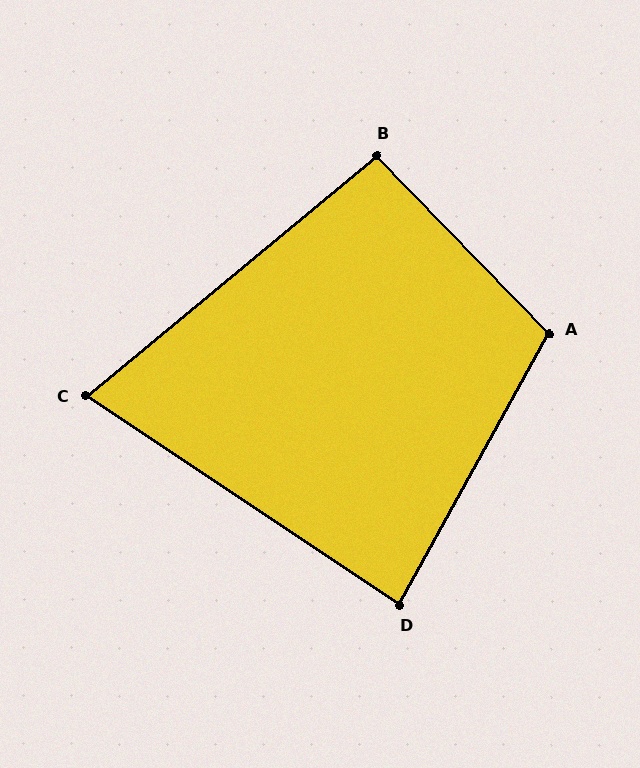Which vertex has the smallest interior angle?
C, at approximately 73 degrees.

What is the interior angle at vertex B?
Approximately 95 degrees (approximately right).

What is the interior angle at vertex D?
Approximately 85 degrees (approximately right).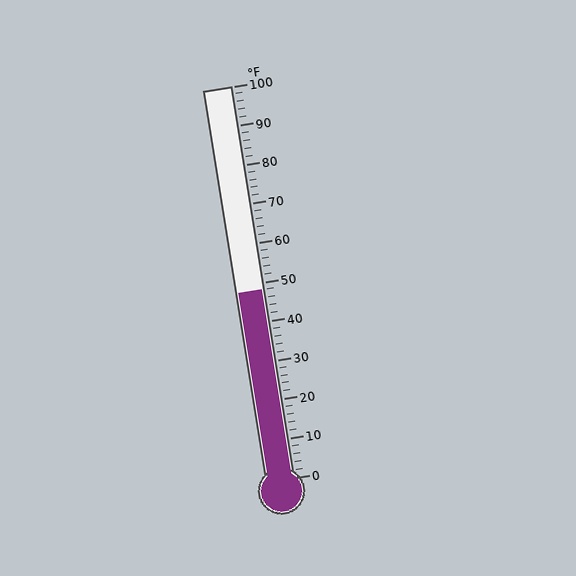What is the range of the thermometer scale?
The thermometer scale ranges from 0°F to 100°F.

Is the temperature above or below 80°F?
The temperature is below 80°F.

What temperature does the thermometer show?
The thermometer shows approximately 48°F.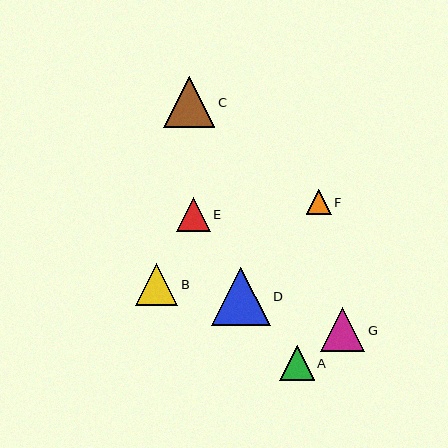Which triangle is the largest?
Triangle D is the largest with a size of approximately 59 pixels.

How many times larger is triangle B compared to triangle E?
Triangle B is approximately 1.2 times the size of triangle E.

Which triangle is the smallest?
Triangle F is the smallest with a size of approximately 25 pixels.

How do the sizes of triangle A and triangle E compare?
Triangle A and triangle E are approximately the same size.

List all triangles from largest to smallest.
From largest to smallest: D, C, G, B, A, E, F.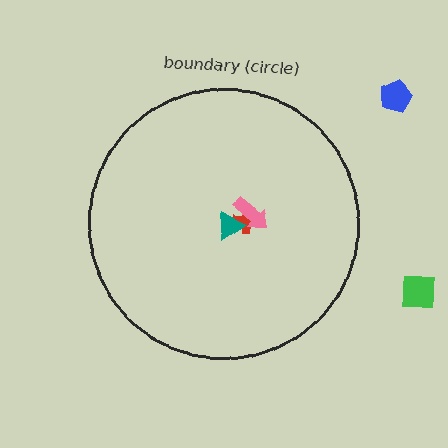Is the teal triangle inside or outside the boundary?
Inside.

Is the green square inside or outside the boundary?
Outside.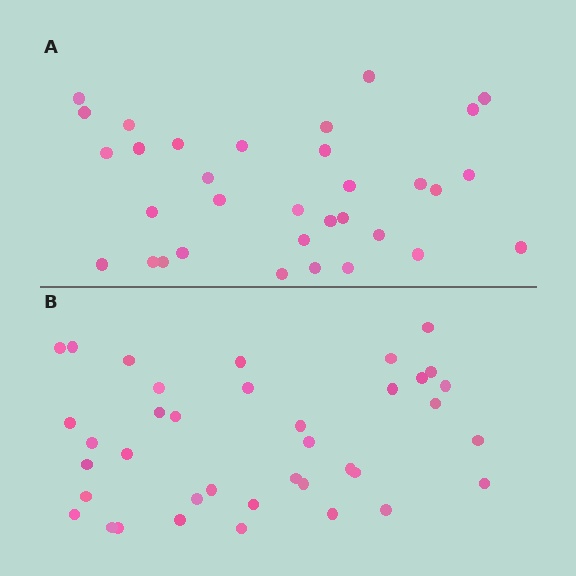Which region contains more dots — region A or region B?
Region B (the bottom region) has more dots.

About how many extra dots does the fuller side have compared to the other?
Region B has about 5 more dots than region A.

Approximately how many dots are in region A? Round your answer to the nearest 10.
About 30 dots. (The exact count is 33, which rounds to 30.)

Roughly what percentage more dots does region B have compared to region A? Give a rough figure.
About 15% more.